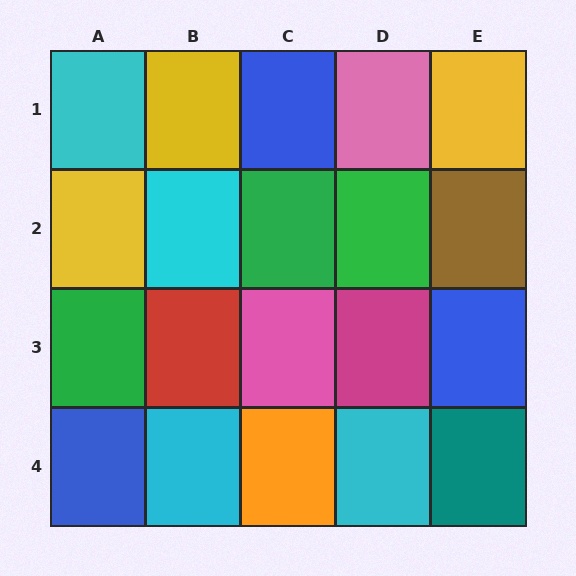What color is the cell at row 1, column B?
Yellow.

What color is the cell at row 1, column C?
Blue.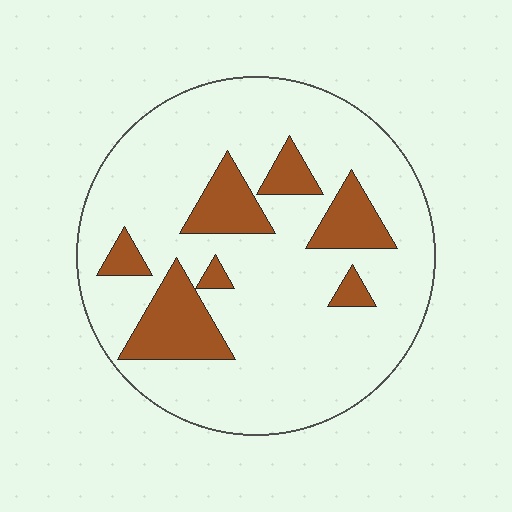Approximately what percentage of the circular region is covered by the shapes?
Approximately 20%.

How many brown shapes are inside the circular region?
7.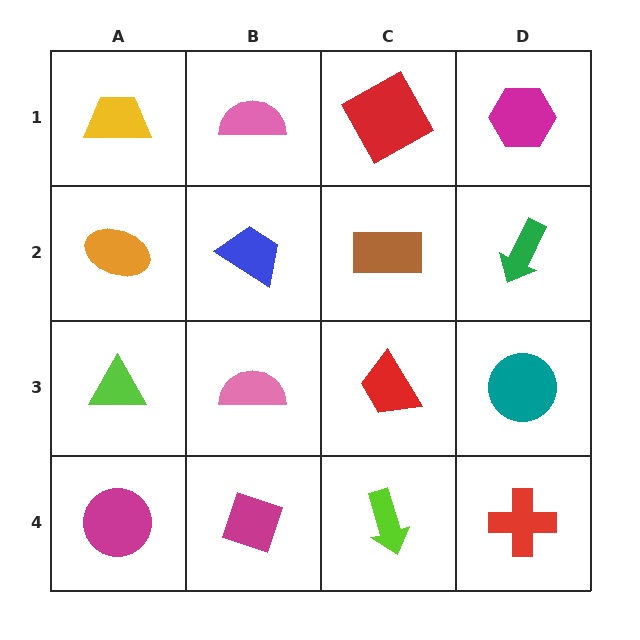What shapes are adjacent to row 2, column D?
A magenta hexagon (row 1, column D), a teal circle (row 3, column D), a brown rectangle (row 2, column C).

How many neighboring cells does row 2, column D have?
3.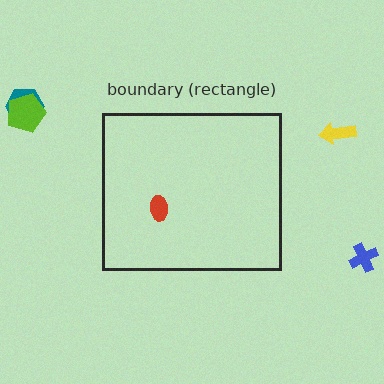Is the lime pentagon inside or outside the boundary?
Outside.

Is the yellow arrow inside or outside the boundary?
Outside.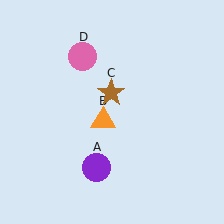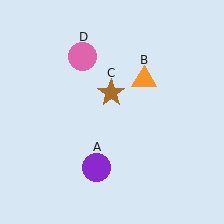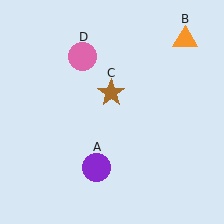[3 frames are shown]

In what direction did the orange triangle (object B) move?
The orange triangle (object B) moved up and to the right.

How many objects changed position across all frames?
1 object changed position: orange triangle (object B).